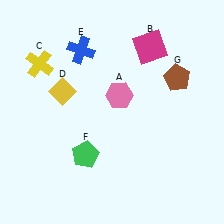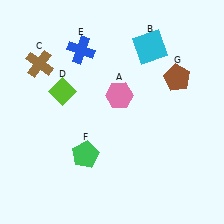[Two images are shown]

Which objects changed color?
B changed from magenta to cyan. C changed from yellow to brown. D changed from yellow to lime.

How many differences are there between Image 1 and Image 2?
There are 3 differences between the two images.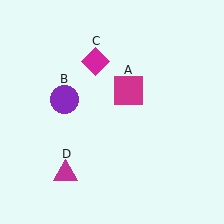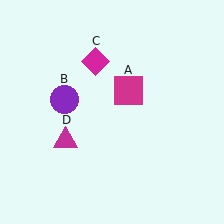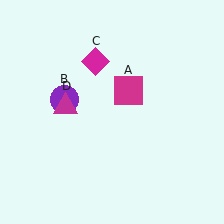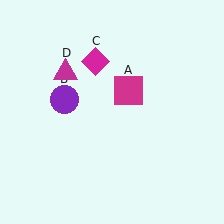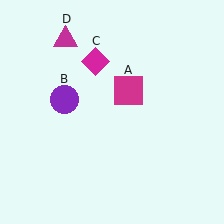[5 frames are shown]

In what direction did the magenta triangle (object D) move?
The magenta triangle (object D) moved up.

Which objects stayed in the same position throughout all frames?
Magenta square (object A) and purple circle (object B) and magenta diamond (object C) remained stationary.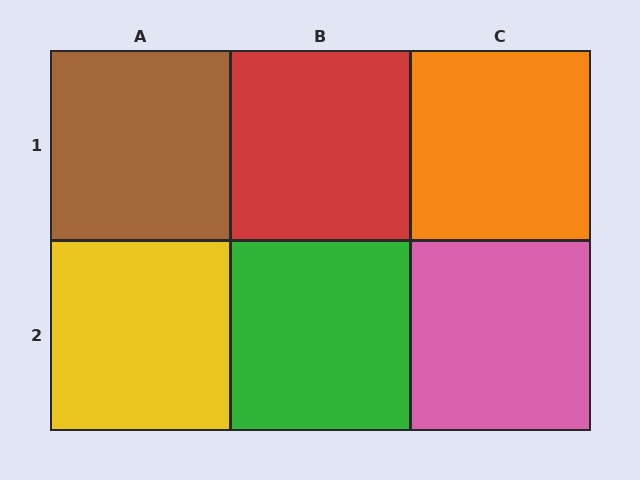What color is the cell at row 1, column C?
Orange.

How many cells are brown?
1 cell is brown.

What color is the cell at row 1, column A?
Brown.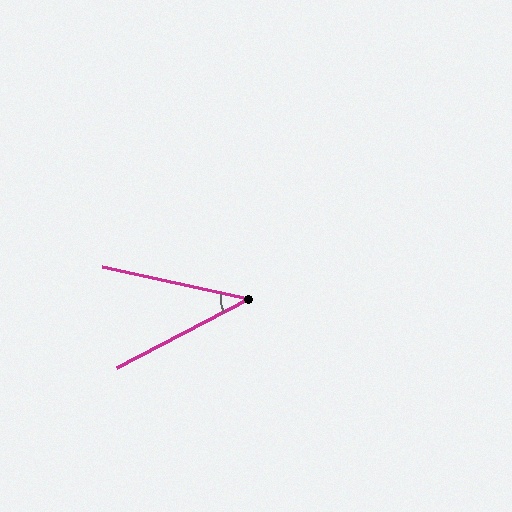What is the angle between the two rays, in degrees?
Approximately 40 degrees.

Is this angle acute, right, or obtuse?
It is acute.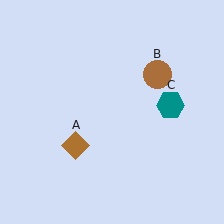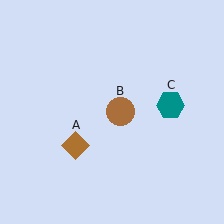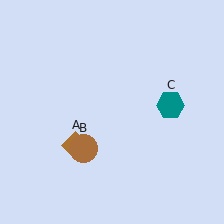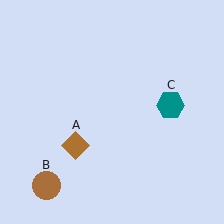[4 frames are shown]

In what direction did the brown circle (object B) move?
The brown circle (object B) moved down and to the left.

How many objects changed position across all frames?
1 object changed position: brown circle (object B).